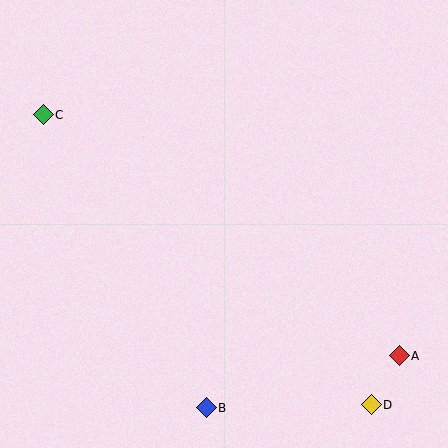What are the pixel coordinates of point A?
Point A is at (399, 356).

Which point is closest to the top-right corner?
Point A is closest to the top-right corner.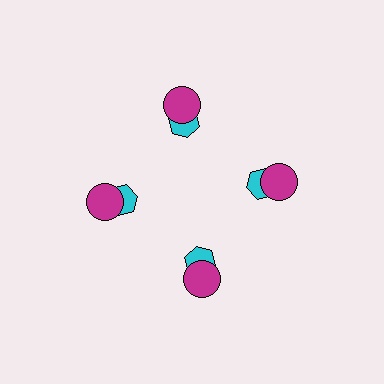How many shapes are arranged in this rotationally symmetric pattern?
There are 8 shapes, arranged in 4 groups of 2.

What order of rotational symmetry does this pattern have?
This pattern has 4-fold rotational symmetry.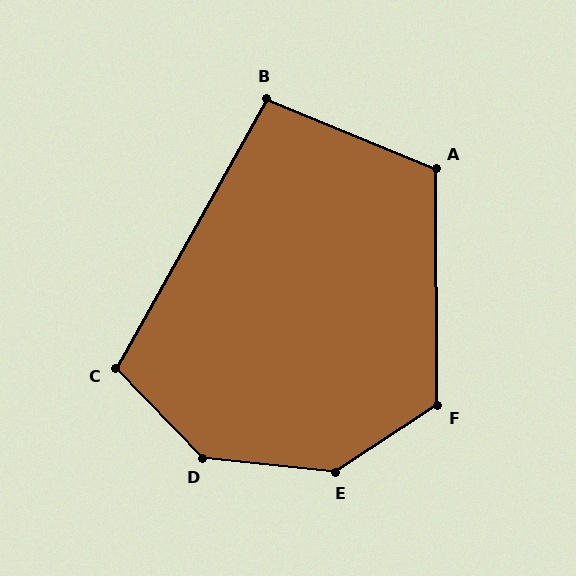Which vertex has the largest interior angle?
E, at approximately 141 degrees.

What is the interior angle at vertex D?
Approximately 140 degrees (obtuse).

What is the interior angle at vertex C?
Approximately 107 degrees (obtuse).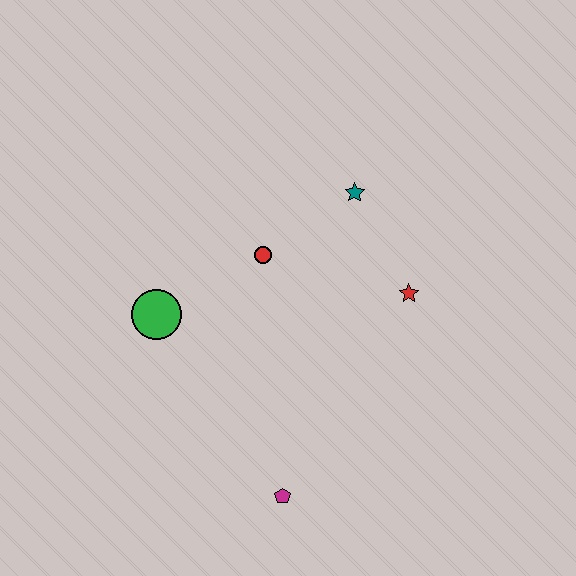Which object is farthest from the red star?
The green circle is farthest from the red star.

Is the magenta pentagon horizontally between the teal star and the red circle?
Yes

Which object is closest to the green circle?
The red circle is closest to the green circle.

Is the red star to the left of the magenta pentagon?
No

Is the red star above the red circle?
No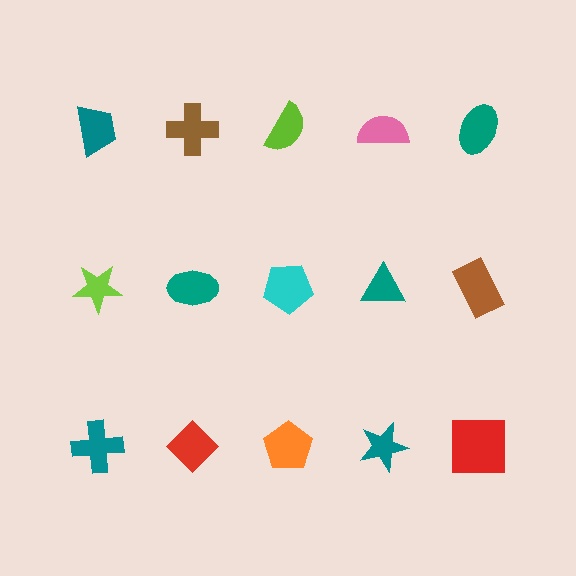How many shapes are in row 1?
5 shapes.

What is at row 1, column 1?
A teal trapezoid.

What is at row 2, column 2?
A teal ellipse.